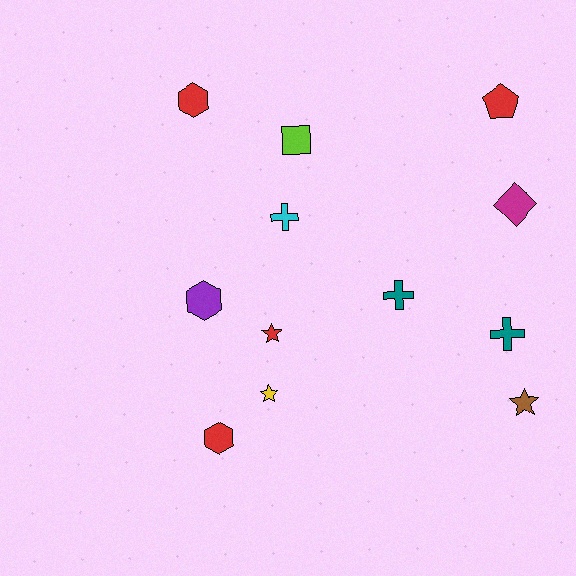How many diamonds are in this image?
There is 1 diamond.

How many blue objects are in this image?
There are no blue objects.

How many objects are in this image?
There are 12 objects.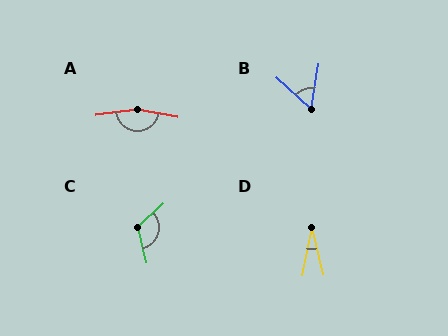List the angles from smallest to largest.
D (24°), B (57°), C (118°), A (162°).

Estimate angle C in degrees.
Approximately 118 degrees.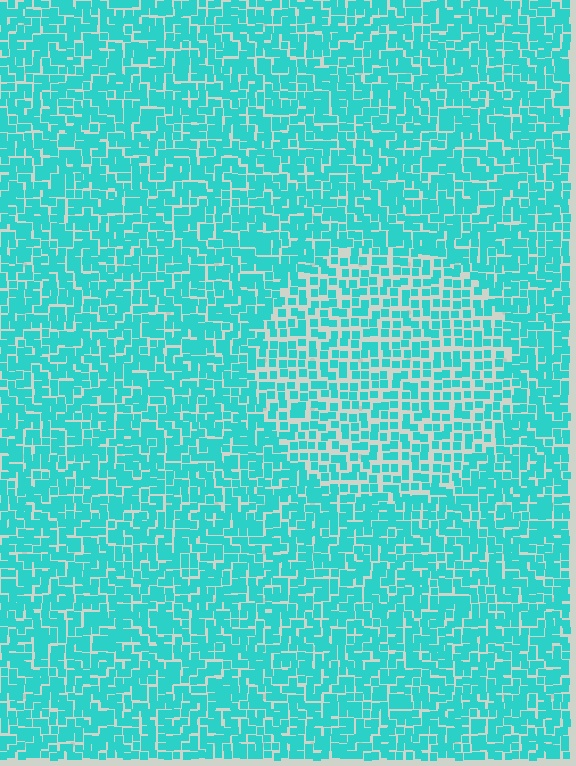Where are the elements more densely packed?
The elements are more densely packed outside the circle boundary.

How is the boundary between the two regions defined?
The boundary is defined by a change in element density (approximately 1.5x ratio). All elements are the same color, size, and shape.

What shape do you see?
I see a circle.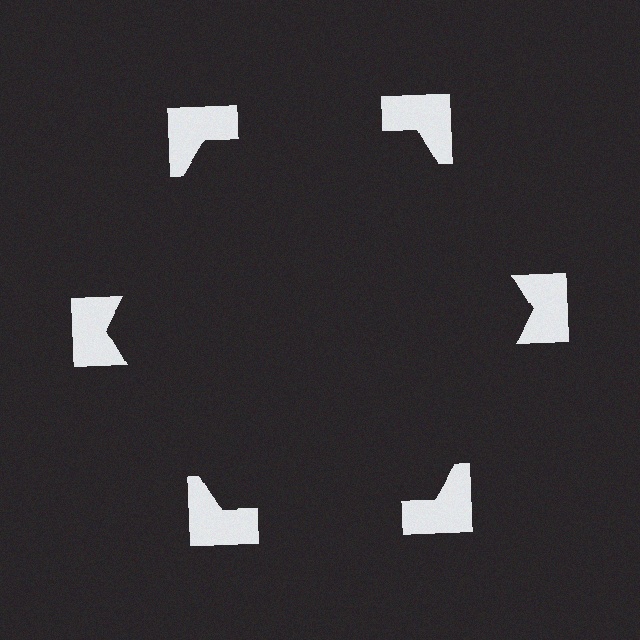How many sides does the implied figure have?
6 sides.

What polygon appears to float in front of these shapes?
An illusory hexagon — its edges are inferred from the aligned wedge cuts in the notched squares, not physically drawn.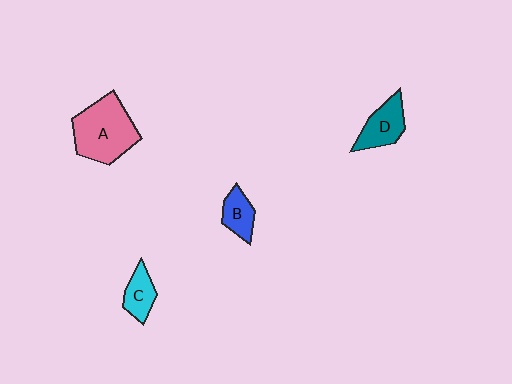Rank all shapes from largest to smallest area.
From largest to smallest: A (pink), D (teal), B (blue), C (cyan).